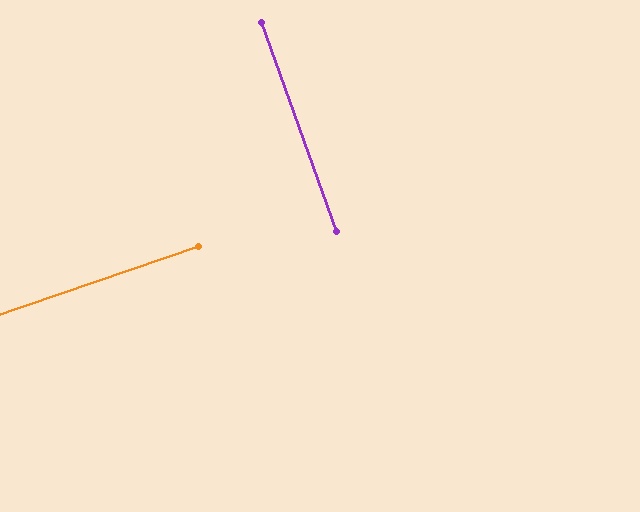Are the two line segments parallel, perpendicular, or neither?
Perpendicular — they meet at approximately 89°.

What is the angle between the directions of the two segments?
Approximately 89 degrees.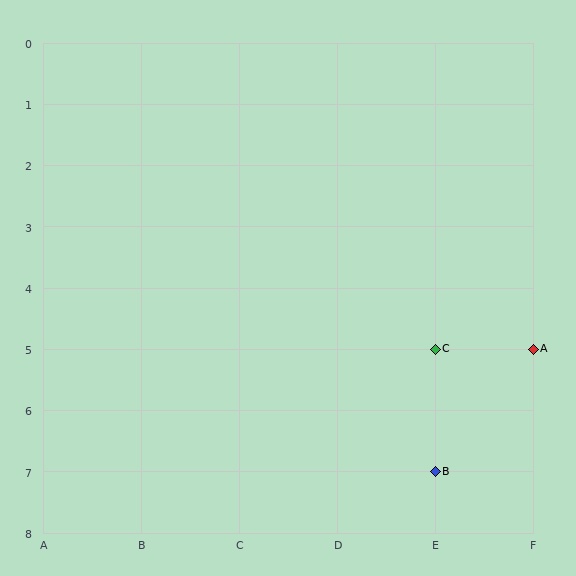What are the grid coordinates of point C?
Point C is at grid coordinates (E, 5).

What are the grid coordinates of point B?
Point B is at grid coordinates (E, 7).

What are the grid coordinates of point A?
Point A is at grid coordinates (F, 5).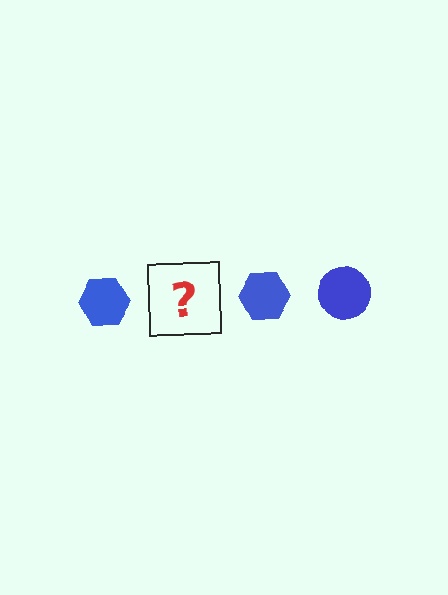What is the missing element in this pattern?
The missing element is a blue circle.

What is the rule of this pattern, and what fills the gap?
The rule is that the pattern cycles through hexagon, circle shapes in blue. The gap should be filled with a blue circle.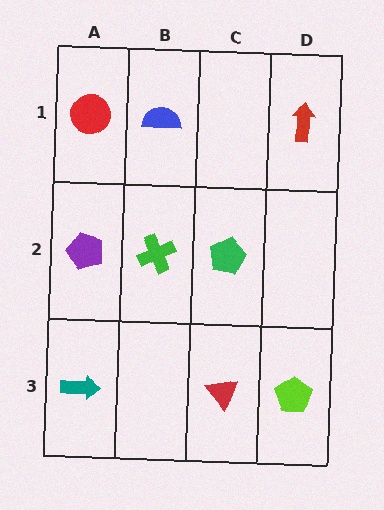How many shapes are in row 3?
3 shapes.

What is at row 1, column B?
A blue semicircle.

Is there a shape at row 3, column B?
No, that cell is empty.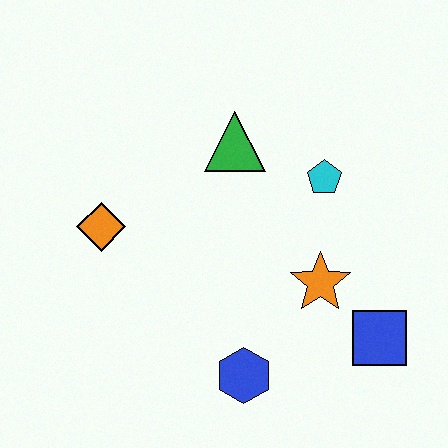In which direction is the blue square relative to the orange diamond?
The blue square is to the right of the orange diamond.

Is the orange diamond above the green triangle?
No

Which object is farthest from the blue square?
The orange diamond is farthest from the blue square.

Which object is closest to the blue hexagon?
The orange star is closest to the blue hexagon.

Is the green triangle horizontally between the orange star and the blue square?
No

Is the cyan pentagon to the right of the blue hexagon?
Yes